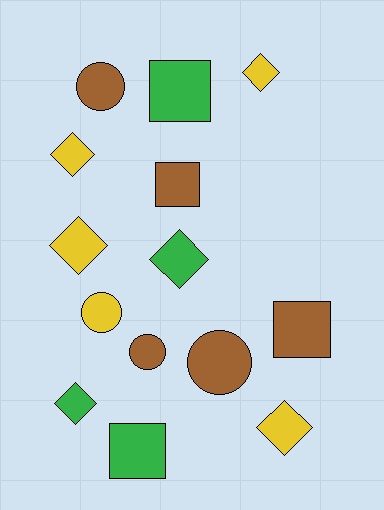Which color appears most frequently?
Yellow, with 5 objects.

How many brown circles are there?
There are 3 brown circles.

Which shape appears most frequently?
Diamond, with 6 objects.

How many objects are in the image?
There are 14 objects.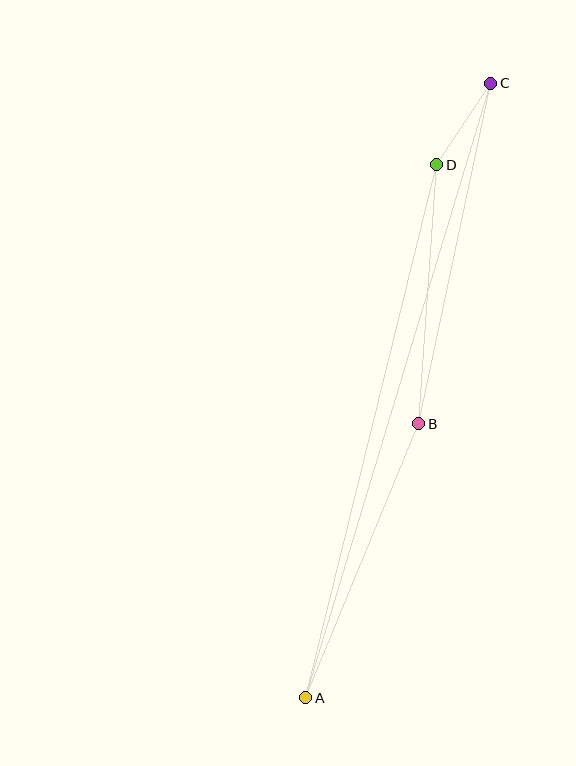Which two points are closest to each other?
Points C and D are closest to each other.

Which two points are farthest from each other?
Points A and C are farthest from each other.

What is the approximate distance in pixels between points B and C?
The distance between B and C is approximately 348 pixels.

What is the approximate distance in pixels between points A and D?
The distance between A and D is approximately 549 pixels.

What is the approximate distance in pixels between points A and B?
The distance between A and B is approximately 296 pixels.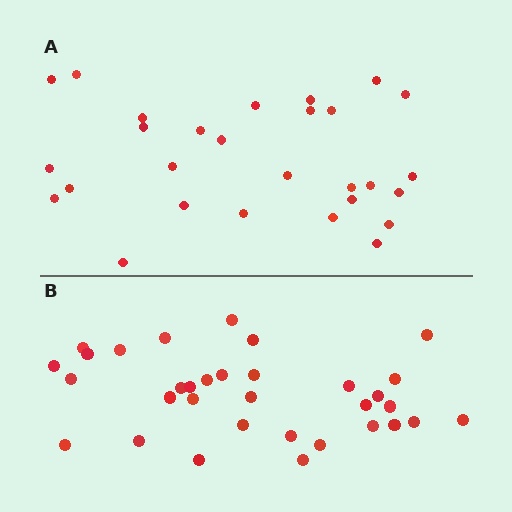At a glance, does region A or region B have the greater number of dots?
Region B (the bottom region) has more dots.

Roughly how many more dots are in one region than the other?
Region B has about 5 more dots than region A.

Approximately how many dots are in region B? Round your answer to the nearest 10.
About 30 dots. (The exact count is 33, which rounds to 30.)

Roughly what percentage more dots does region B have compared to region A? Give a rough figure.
About 20% more.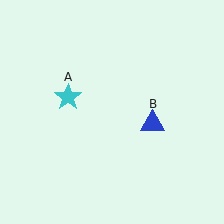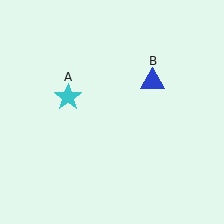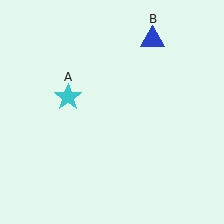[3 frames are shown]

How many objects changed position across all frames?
1 object changed position: blue triangle (object B).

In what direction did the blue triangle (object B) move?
The blue triangle (object B) moved up.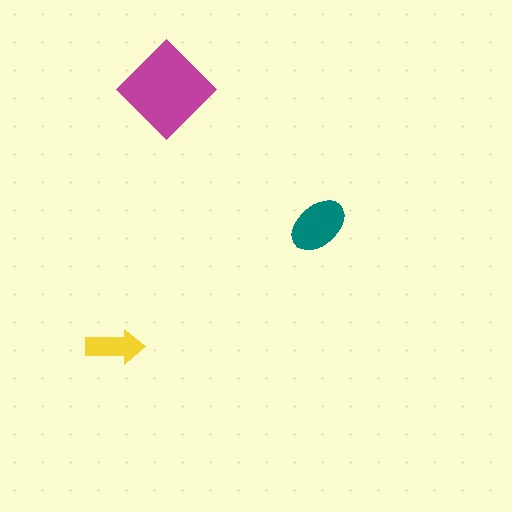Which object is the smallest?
The yellow arrow.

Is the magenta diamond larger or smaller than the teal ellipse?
Larger.